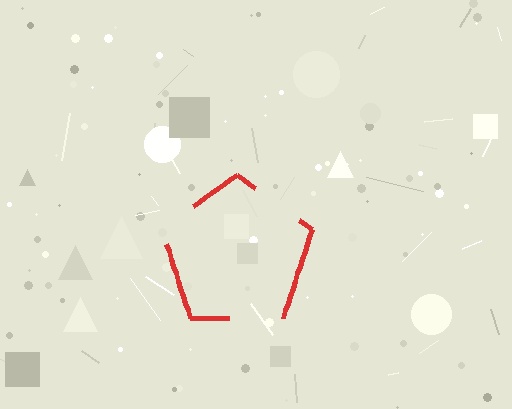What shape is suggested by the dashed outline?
The dashed outline suggests a pentagon.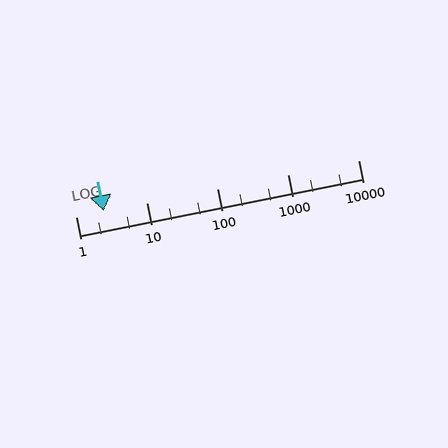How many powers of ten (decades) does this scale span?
The scale spans 4 decades, from 1 to 10000.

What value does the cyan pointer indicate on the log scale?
The pointer indicates approximately 2.5.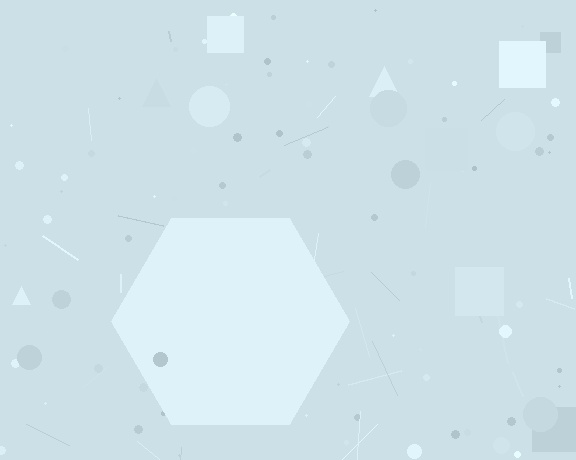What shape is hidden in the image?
A hexagon is hidden in the image.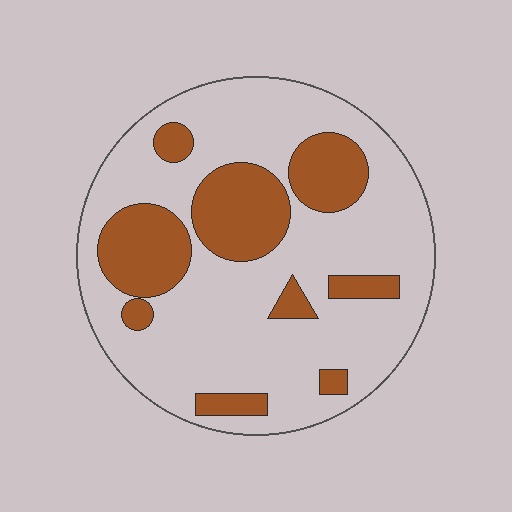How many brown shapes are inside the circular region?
9.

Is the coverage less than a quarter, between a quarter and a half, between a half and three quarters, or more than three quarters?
Between a quarter and a half.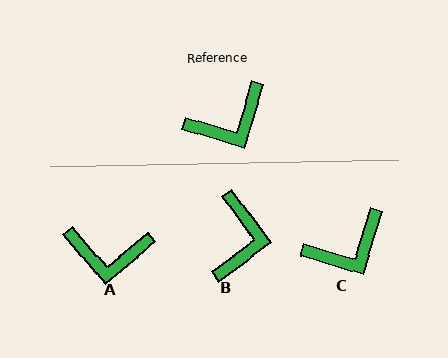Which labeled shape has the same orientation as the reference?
C.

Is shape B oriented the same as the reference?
No, it is off by about 54 degrees.